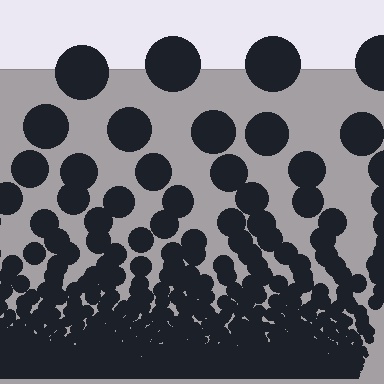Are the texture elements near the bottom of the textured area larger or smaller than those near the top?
Smaller. The gradient is inverted — elements near the bottom are smaller and denser.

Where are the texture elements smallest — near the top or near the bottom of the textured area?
Near the bottom.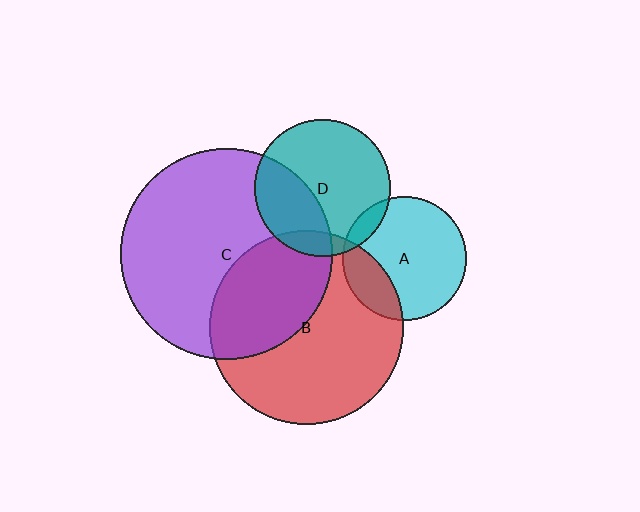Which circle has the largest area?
Circle C (purple).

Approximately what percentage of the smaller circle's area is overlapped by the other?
Approximately 35%.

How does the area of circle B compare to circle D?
Approximately 2.0 times.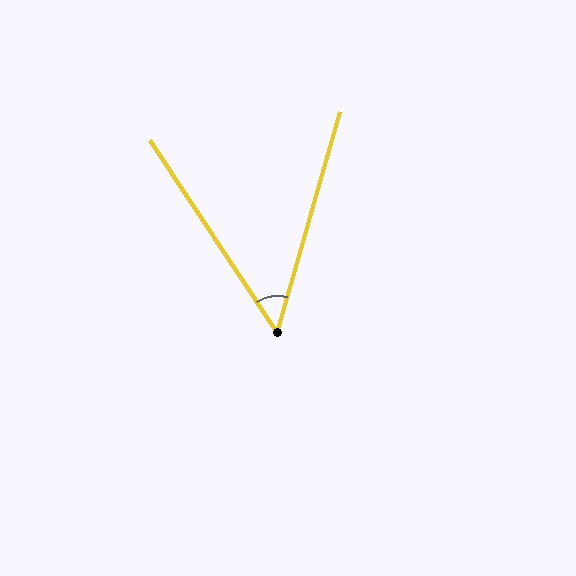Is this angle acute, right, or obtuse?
It is acute.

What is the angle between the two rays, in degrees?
Approximately 49 degrees.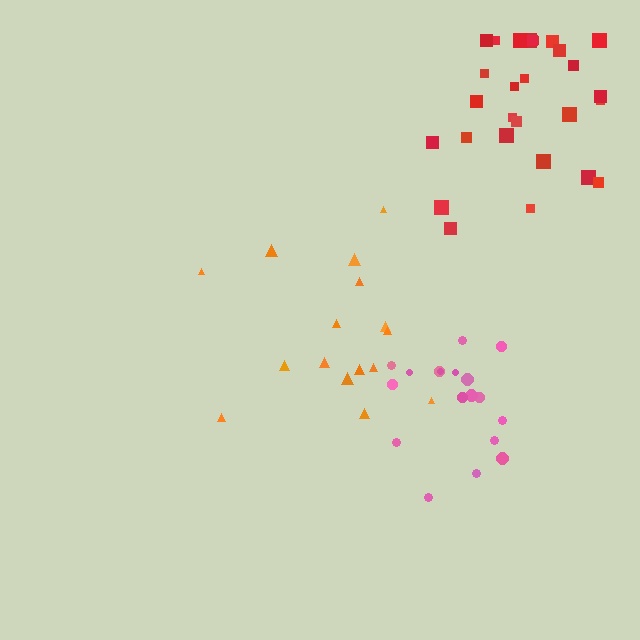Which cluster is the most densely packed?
Pink.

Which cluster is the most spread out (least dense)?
Orange.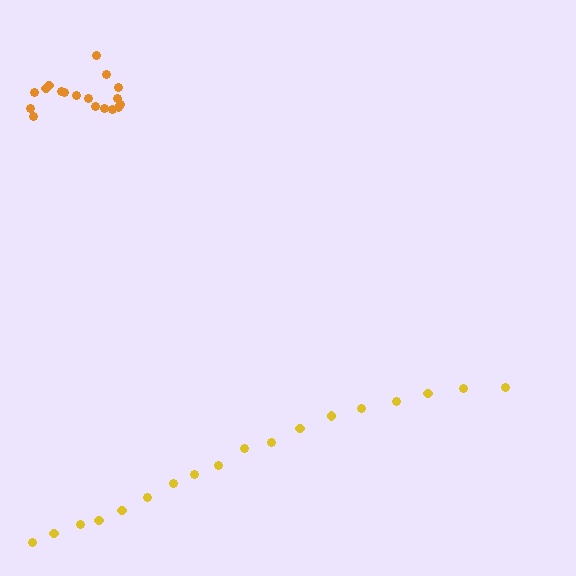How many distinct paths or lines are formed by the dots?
There are 2 distinct paths.